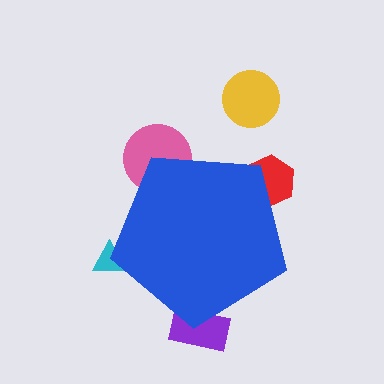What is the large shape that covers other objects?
A blue pentagon.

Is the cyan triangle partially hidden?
Yes, the cyan triangle is partially hidden behind the blue pentagon.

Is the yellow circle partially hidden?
No, the yellow circle is fully visible.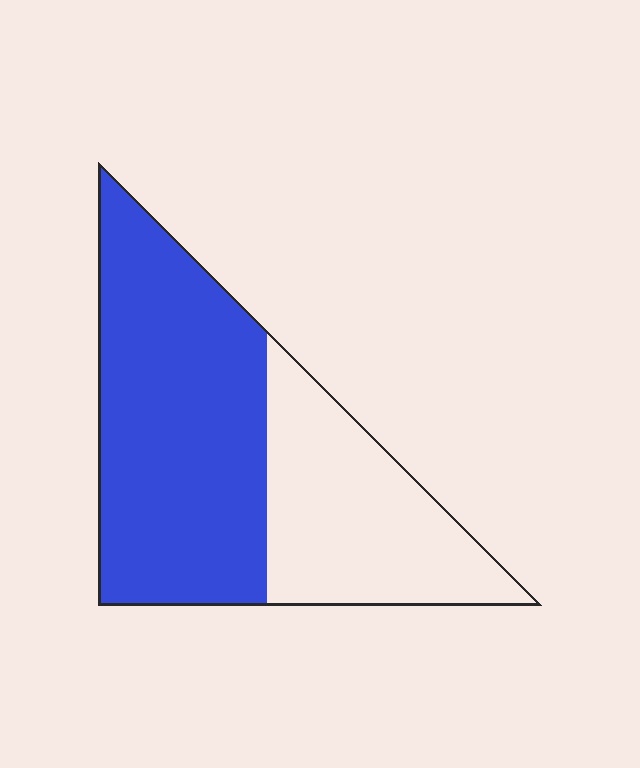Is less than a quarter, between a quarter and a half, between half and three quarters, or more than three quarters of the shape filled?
Between half and three quarters.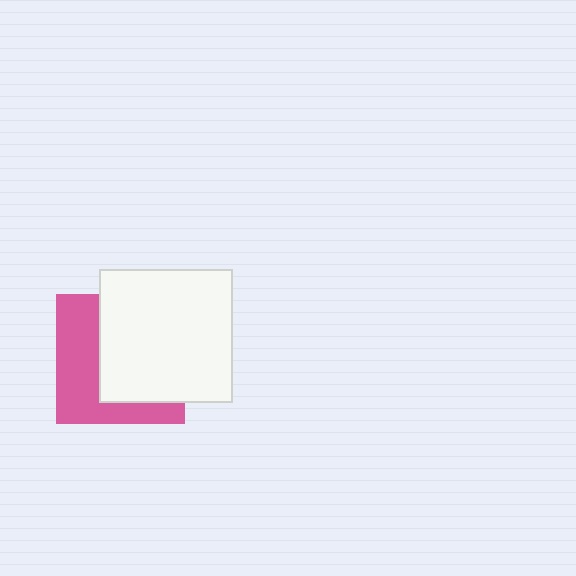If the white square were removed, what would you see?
You would see the complete pink square.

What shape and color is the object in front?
The object in front is a white square.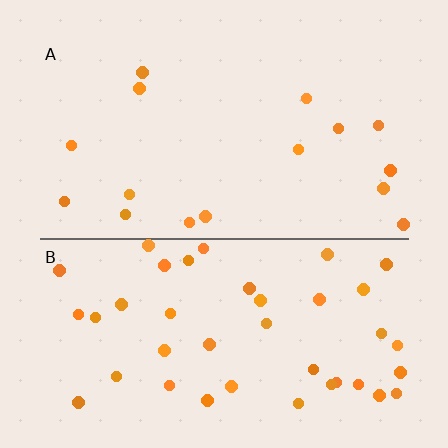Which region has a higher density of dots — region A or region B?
B (the bottom).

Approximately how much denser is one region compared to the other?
Approximately 2.6× — region B over region A.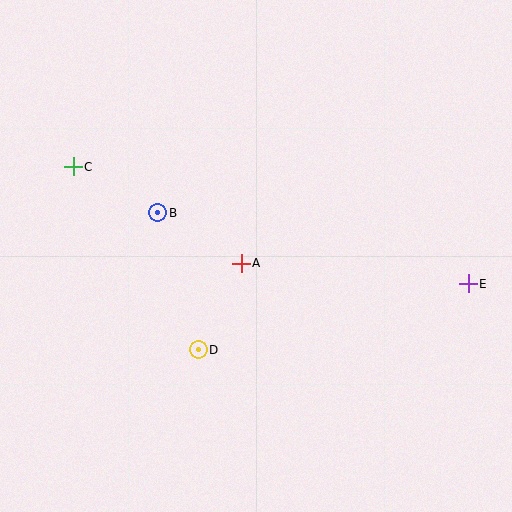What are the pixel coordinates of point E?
Point E is at (468, 284).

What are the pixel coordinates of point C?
Point C is at (73, 167).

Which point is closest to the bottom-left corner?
Point D is closest to the bottom-left corner.